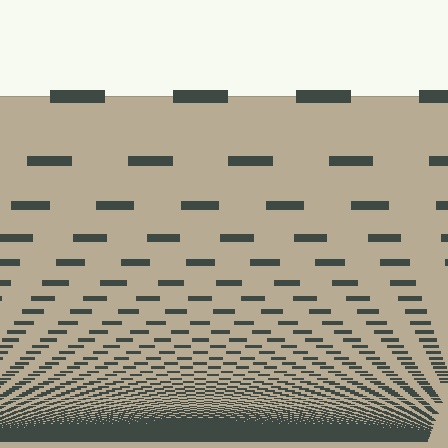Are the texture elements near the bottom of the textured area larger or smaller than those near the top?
Smaller. The gradient is inverted — elements near the bottom are smaller and denser.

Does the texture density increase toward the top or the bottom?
Density increases toward the bottom.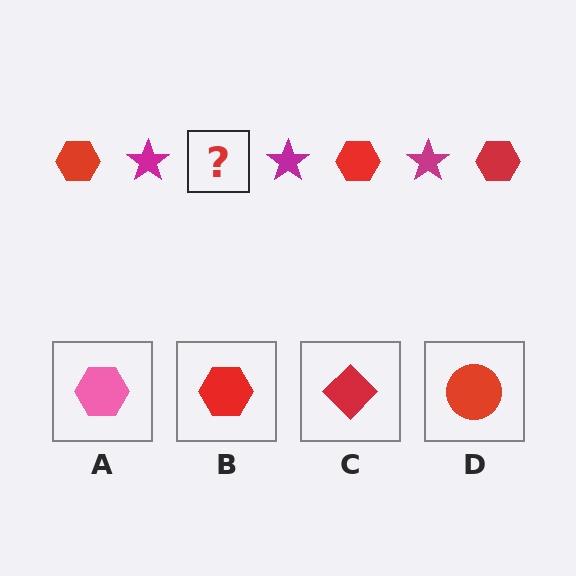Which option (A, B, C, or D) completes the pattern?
B.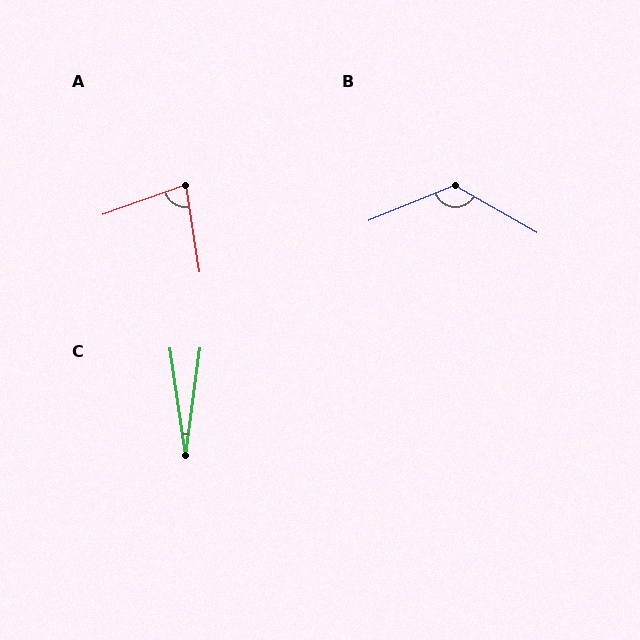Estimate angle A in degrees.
Approximately 79 degrees.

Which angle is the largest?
B, at approximately 128 degrees.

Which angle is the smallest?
C, at approximately 16 degrees.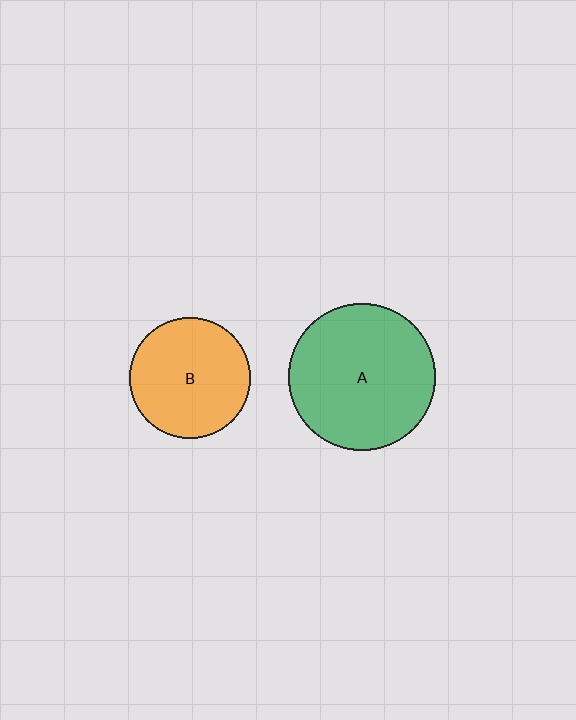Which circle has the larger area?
Circle A (green).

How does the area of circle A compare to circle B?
Approximately 1.5 times.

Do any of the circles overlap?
No, none of the circles overlap.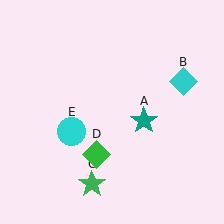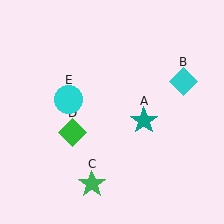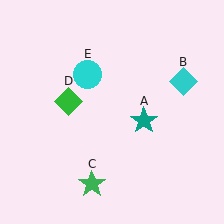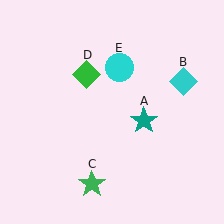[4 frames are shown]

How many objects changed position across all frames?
2 objects changed position: green diamond (object D), cyan circle (object E).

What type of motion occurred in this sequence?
The green diamond (object D), cyan circle (object E) rotated clockwise around the center of the scene.